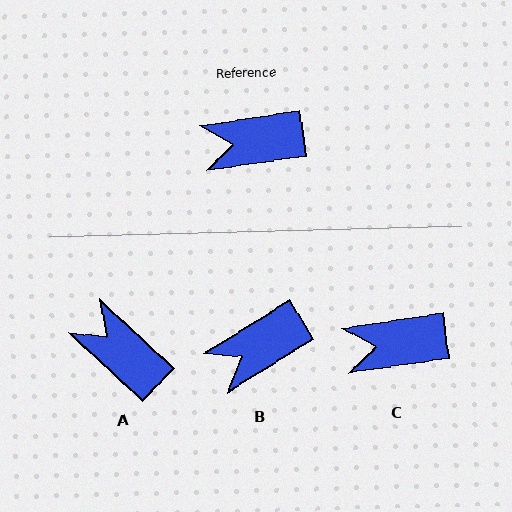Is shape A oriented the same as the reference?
No, it is off by about 52 degrees.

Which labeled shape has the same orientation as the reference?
C.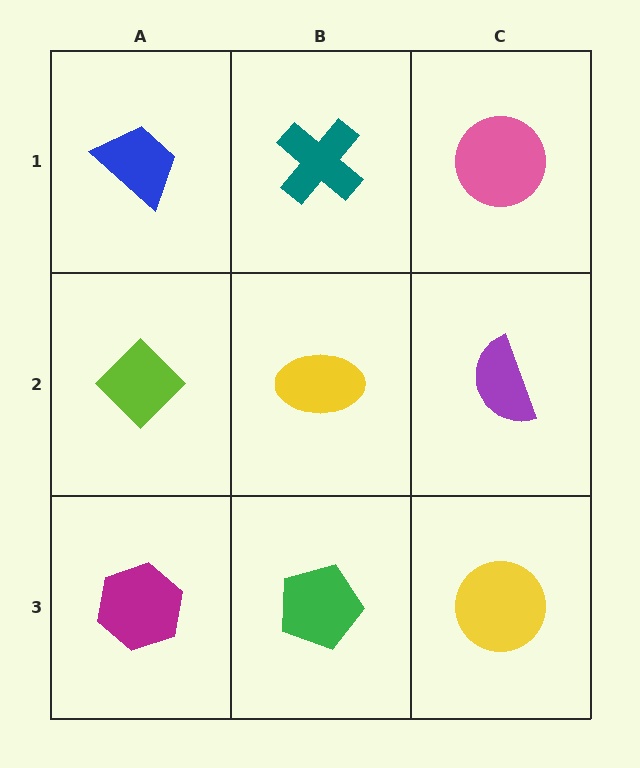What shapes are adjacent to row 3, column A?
A lime diamond (row 2, column A), a green pentagon (row 3, column B).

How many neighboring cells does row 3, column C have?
2.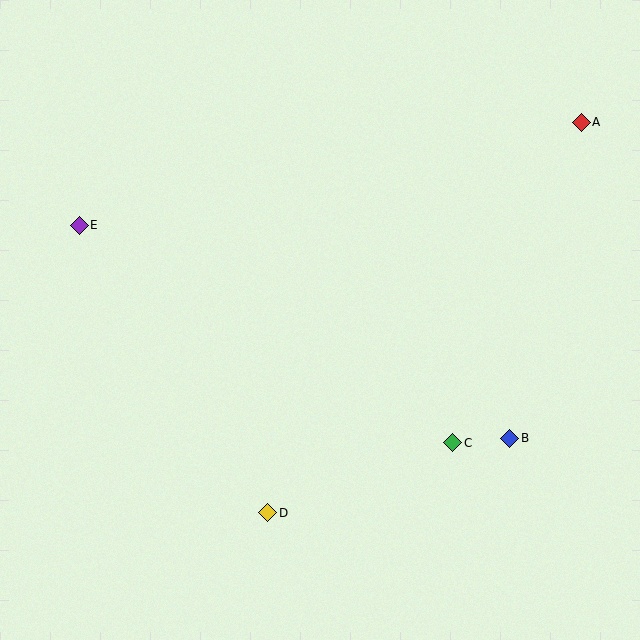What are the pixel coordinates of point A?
Point A is at (581, 122).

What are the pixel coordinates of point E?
Point E is at (79, 225).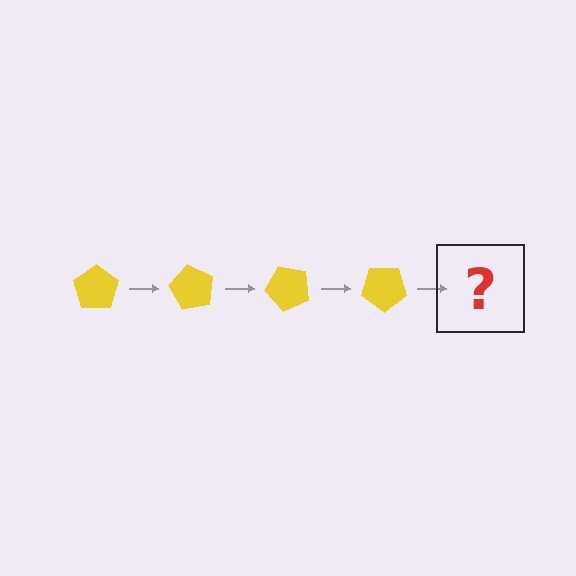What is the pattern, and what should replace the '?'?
The pattern is that the pentagon rotates 60 degrees each step. The '?' should be a yellow pentagon rotated 240 degrees.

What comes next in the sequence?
The next element should be a yellow pentagon rotated 240 degrees.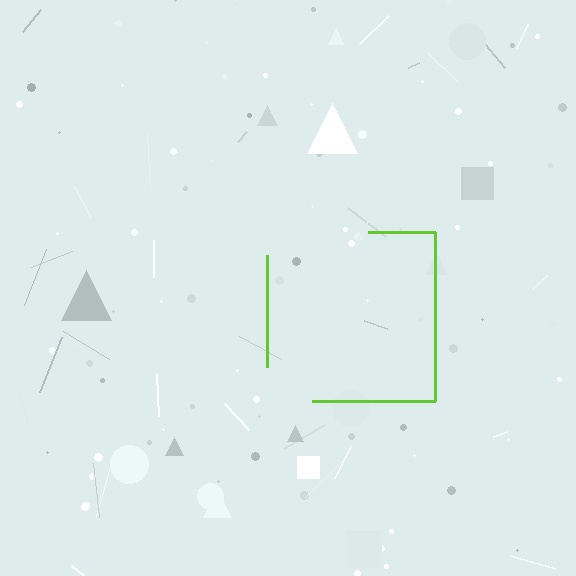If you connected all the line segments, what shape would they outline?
They would outline a square.